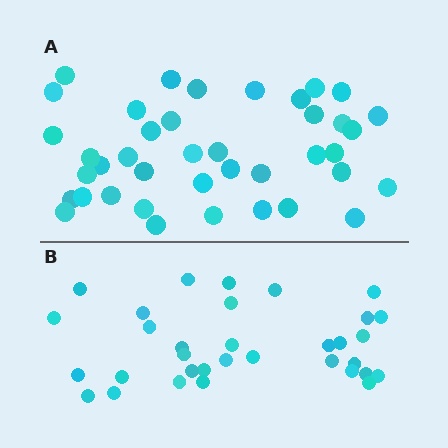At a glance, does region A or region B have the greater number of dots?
Region A (the top region) has more dots.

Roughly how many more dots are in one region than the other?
Region A has roughly 8 or so more dots than region B.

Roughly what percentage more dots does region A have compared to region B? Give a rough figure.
About 20% more.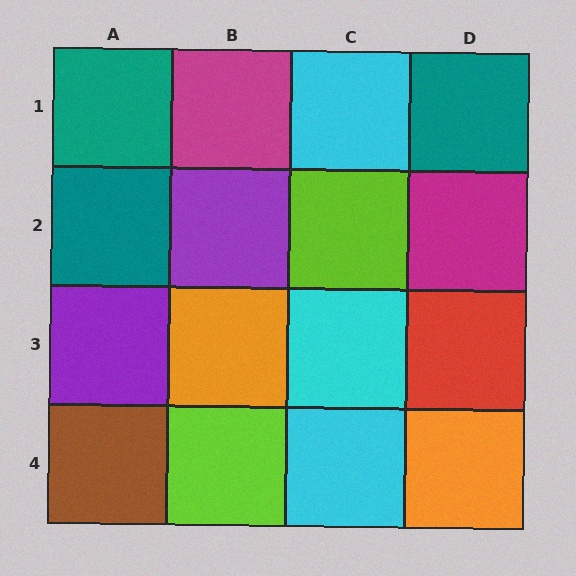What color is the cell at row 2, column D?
Magenta.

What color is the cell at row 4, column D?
Orange.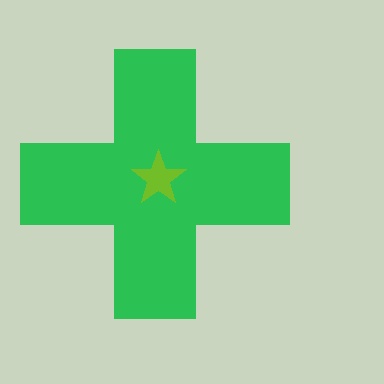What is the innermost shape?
The lime star.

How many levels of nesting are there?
2.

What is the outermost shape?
The green cross.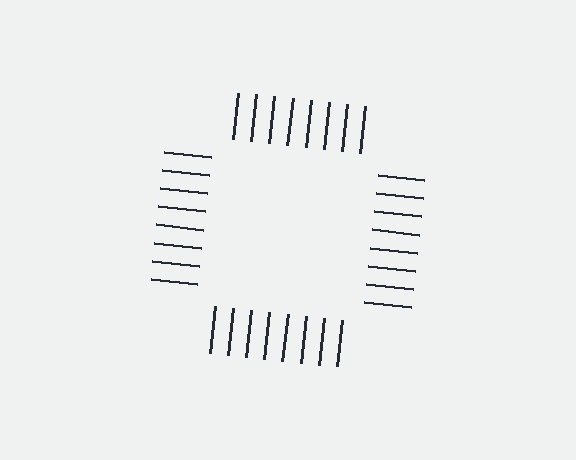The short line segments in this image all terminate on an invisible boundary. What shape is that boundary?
An illusory square — the line segments terminate on its edges but no continuous stroke is drawn.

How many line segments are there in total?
32 — 8 along each of the 4 edges.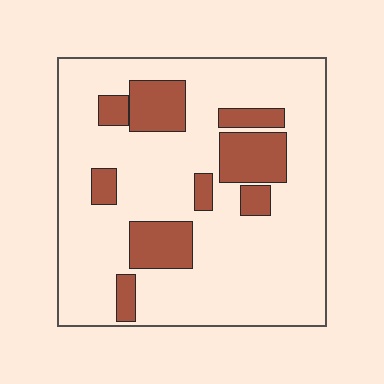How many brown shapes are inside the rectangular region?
9.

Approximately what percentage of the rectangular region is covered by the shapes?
Approximately 20%.